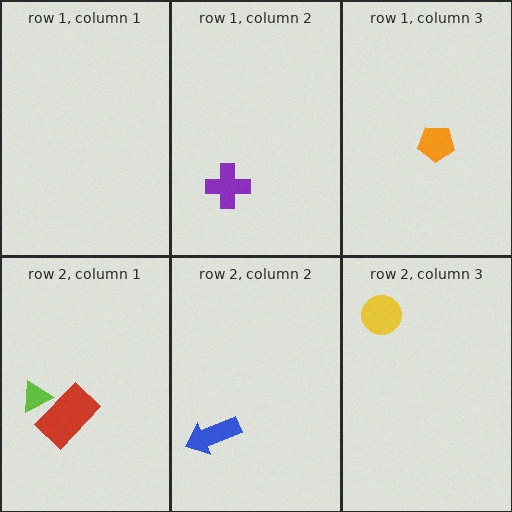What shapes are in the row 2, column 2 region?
The blue arrow.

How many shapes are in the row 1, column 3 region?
1.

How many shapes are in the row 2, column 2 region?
1.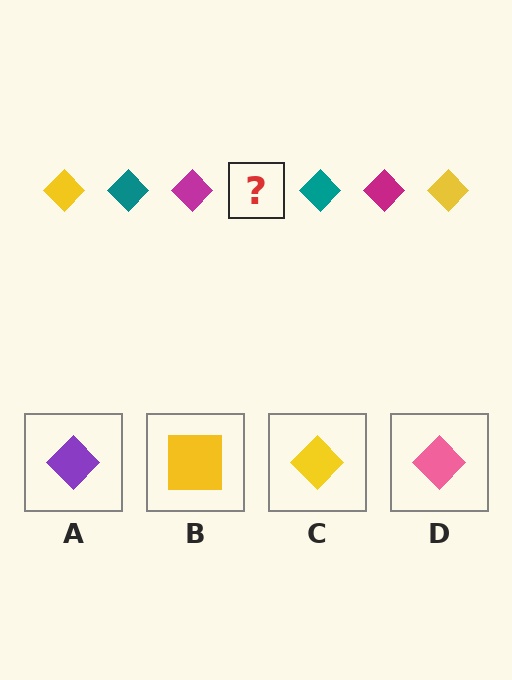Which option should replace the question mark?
Option C.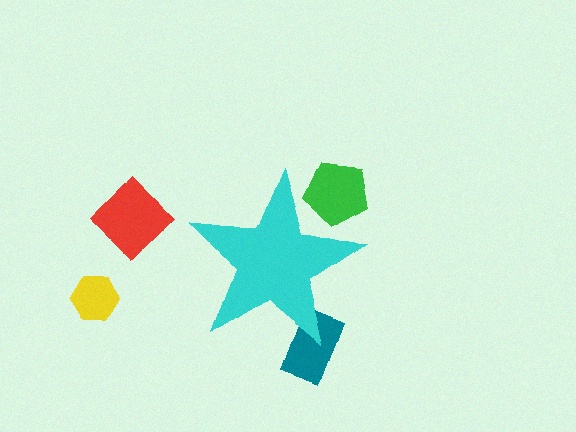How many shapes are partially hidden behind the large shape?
2 shapes are partially hidden.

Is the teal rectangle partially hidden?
Yes, the teal rectangle is partially hidden behind the cyan star.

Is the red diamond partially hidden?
No, the red diamond is fully visible.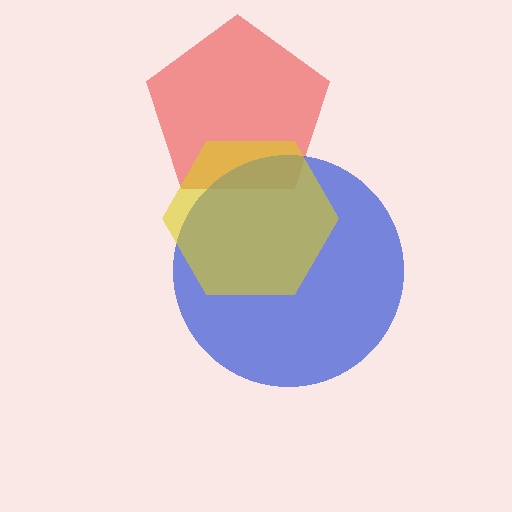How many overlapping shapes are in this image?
There are 3 overlapping shapes in the image.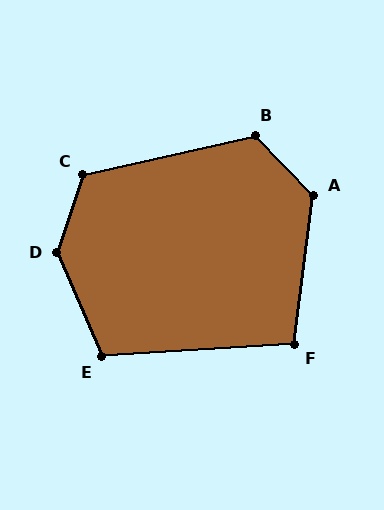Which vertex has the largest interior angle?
D, at approximately 138 degrees.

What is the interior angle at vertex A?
Approximately 128 degrees (obtuse).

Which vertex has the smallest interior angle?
F, at approximately 101 degrees.